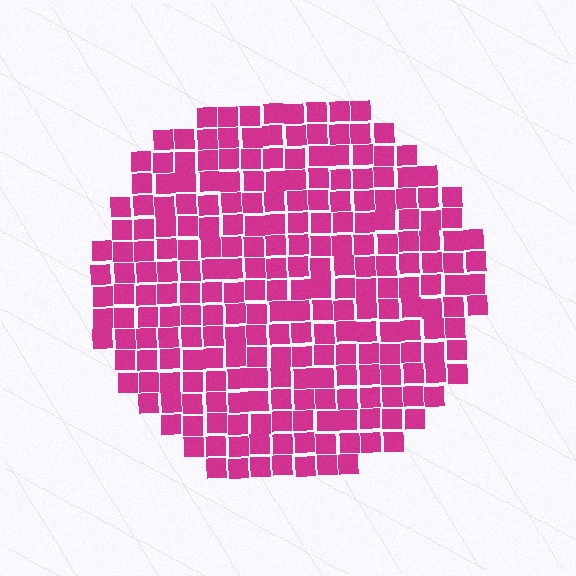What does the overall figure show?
The overall figure shows a circle.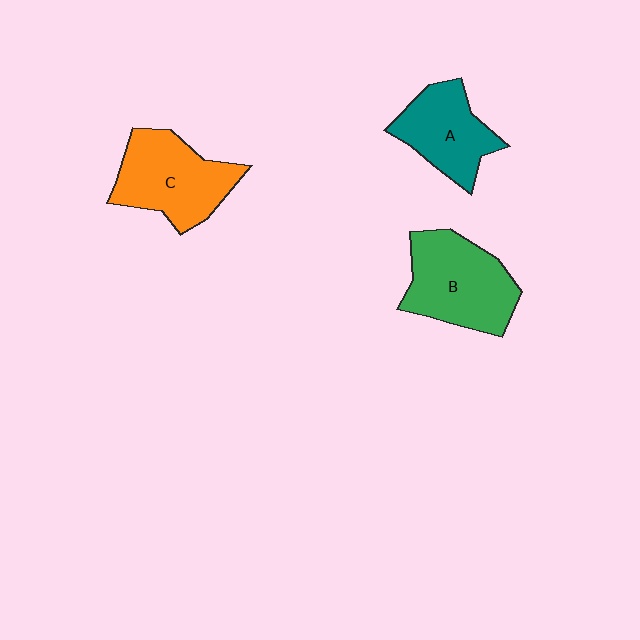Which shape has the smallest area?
Shape A (teal).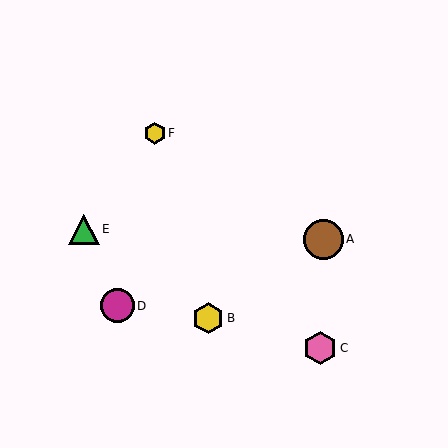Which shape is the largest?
The brown circle (labeled A) is the largest.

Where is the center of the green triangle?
The center of the green triangle is at (84, 229).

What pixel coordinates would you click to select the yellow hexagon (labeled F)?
Click at (155, 133) to select the yellow hexagon F.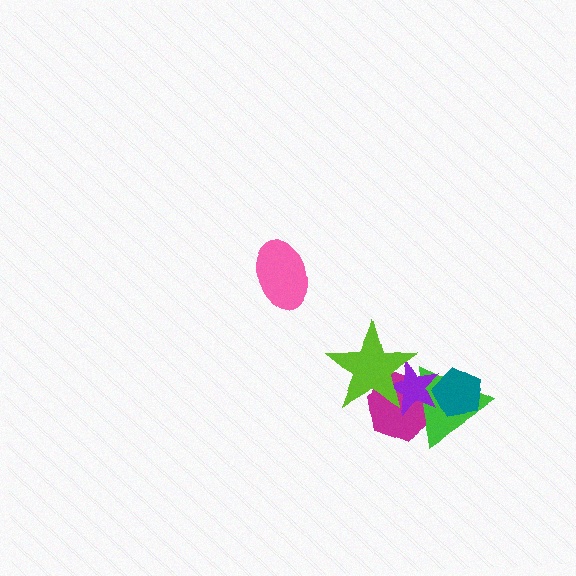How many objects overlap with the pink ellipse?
0 objects overlap with the pink ellipse.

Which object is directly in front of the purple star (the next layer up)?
The teal pentagon is directly in front of the purple star.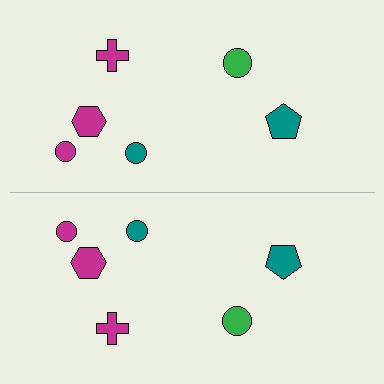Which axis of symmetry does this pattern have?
The pattern has a horizontal axis of symmetry running through the center of the image.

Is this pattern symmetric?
Yes, this pattern has bilateral (reflection) symmetry.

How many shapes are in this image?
There are 12 shapes in this image.